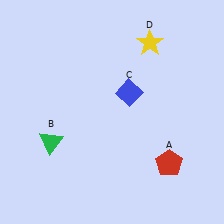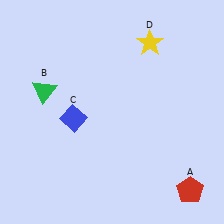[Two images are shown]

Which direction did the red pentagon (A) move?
The red pentagon (A) moved down.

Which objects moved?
The objects that moved are: the red pentagon (A), the green triangle (B), the blue diamond (C).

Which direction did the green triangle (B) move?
The green triangle (B) moved up.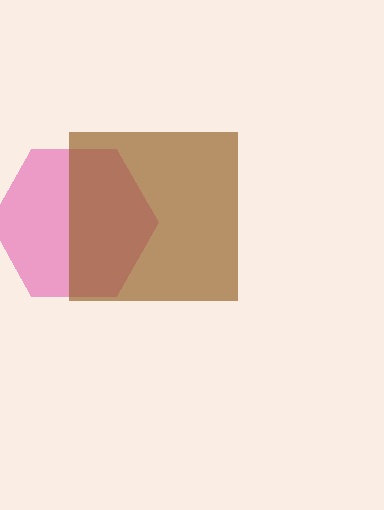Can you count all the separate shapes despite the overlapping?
Yes, there are 2 separate shapes.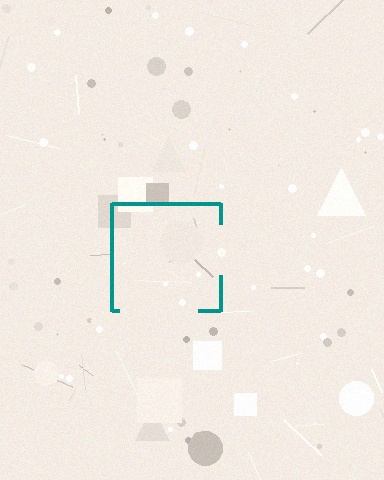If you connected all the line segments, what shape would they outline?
They would outline a square.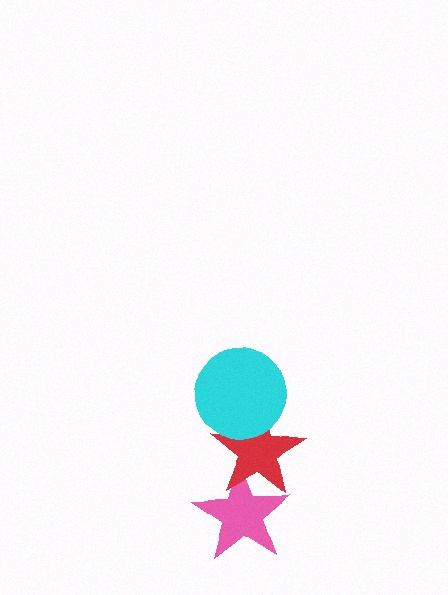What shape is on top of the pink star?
The red star is on top of the pink star.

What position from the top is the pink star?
The pink star is 3rd from the top.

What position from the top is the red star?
The red star is 2nd from the top.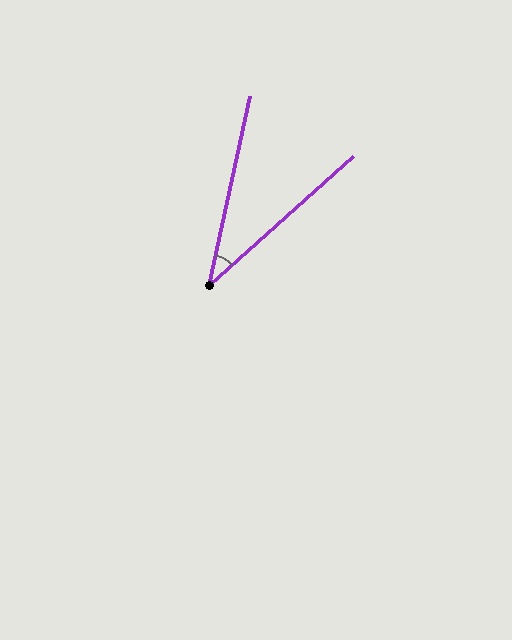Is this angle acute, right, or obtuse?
It is acute.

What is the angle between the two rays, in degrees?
Approximately 36 degrees.